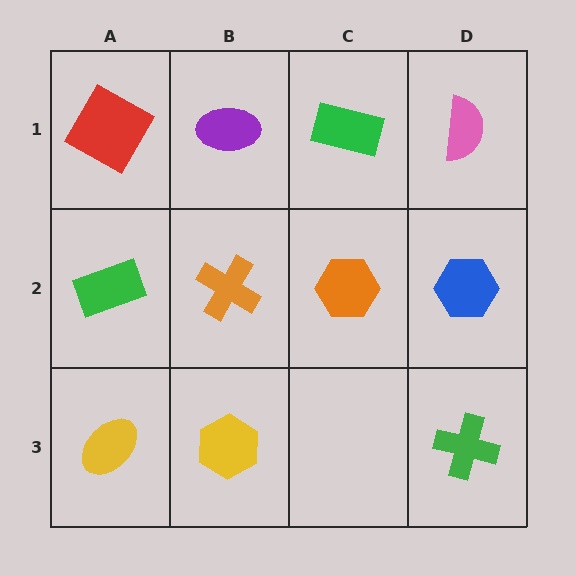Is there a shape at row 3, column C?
No, that cell is empty.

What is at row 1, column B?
A purple ellipse.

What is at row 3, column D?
A green cross.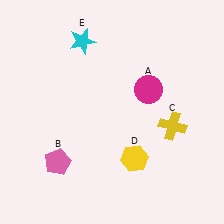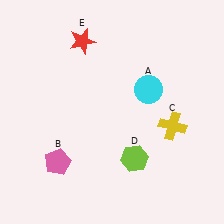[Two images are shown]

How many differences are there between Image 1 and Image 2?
There are 3 differences between the two images.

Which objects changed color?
A changed from magenta to cyan. D changed from yellow to lime. E changed from cyan to red.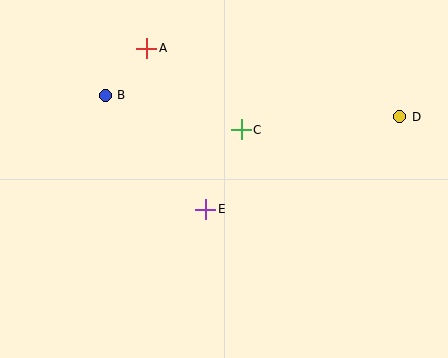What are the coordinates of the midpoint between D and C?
The midpoint between D and C is at (321, 123).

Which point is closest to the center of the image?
Point E at (206, 209) is closest to the center.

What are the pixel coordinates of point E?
Point E is at (206, 209).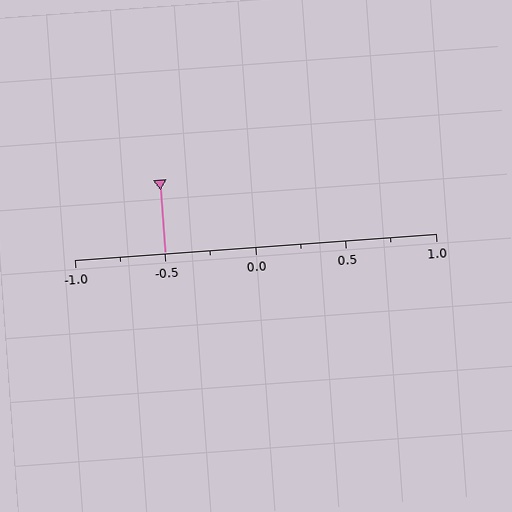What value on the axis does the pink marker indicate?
The marker indicates approximately -0.5.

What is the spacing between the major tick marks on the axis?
The major ticks are spaced 0.5 apart.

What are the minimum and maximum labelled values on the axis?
The axis runs from -1.0 to 1.0.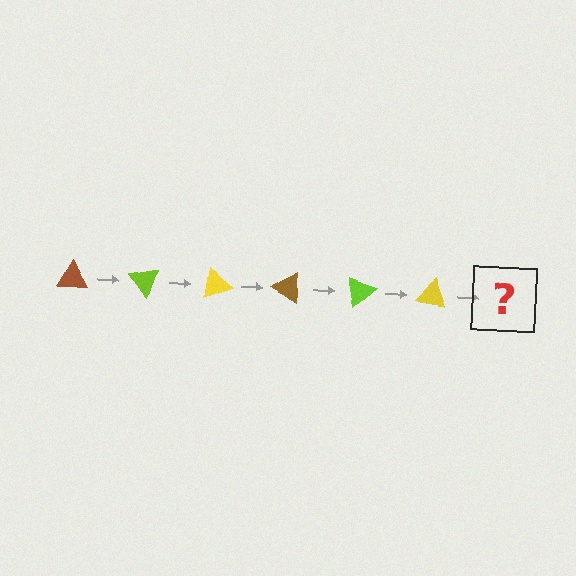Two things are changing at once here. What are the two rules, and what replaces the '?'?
The two rules are that it rotates 50 degrees each step and the color cycles through brown, lime, and yellow. The '?' should be a brown triangle, rotated 300 degrees from the start.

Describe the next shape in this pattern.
It should be a brown triangle, rotated 300 degrees from the start.